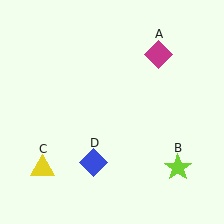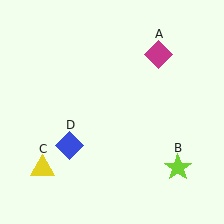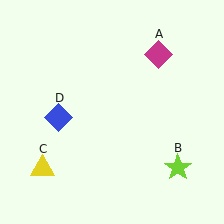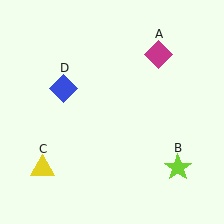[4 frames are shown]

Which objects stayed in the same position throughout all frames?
Magenta diamond (object A) and lime star (object B) and yellow triangle (object C) remained stationary.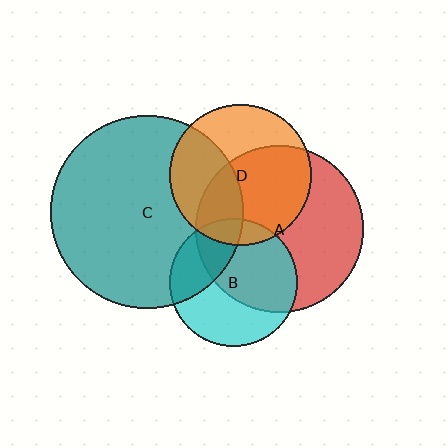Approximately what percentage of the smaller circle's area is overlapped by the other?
Approximately 55%.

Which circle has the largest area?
Circle C (teal).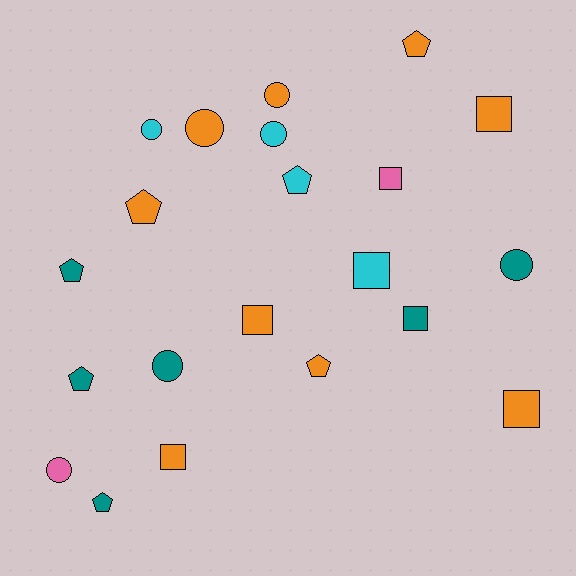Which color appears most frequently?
Orange, with 9 objects.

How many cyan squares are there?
There is 1 cyan square.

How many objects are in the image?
There are 21 objects.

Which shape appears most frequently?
Pentagon, with 7 objects.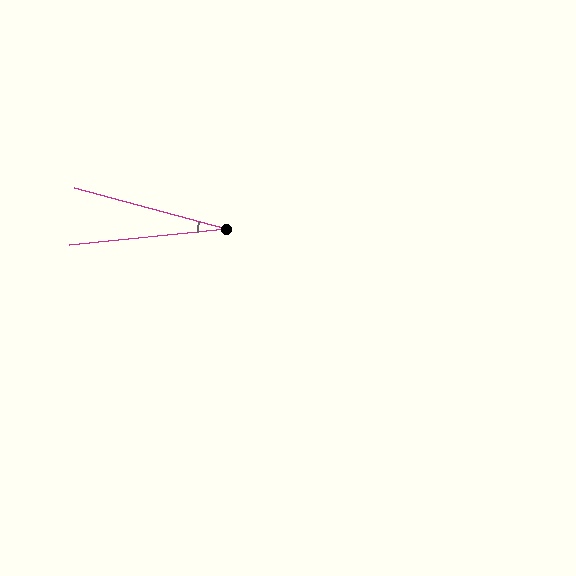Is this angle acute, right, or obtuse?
It is acute.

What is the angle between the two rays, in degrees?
Approximately 21 degrees.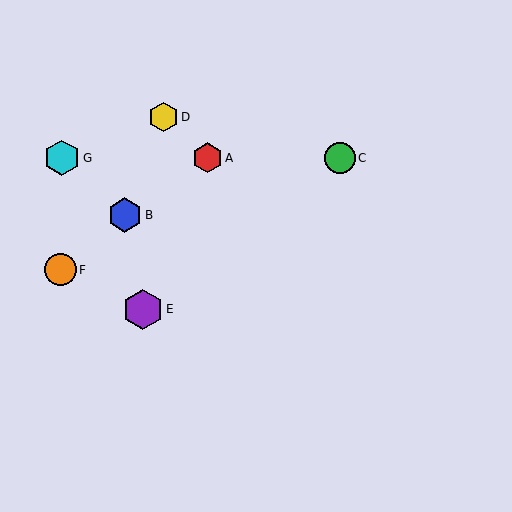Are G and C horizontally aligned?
Yes, both are at y≈158.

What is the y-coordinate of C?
Object C is at y≈158.